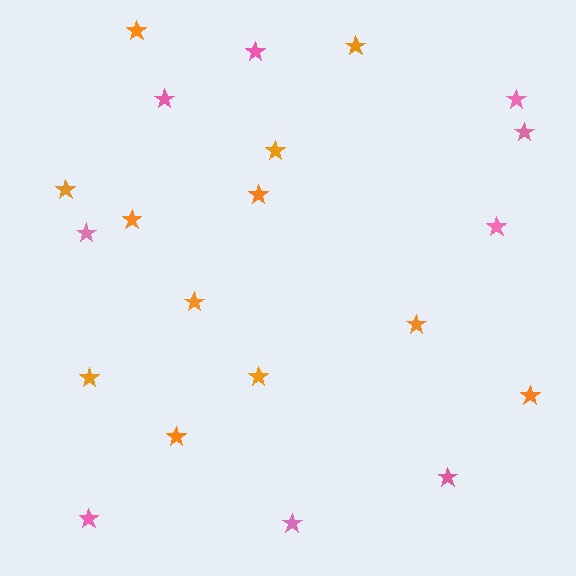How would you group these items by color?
There are 2 groups: one group of pink stars (9) and one group of orange stars (12).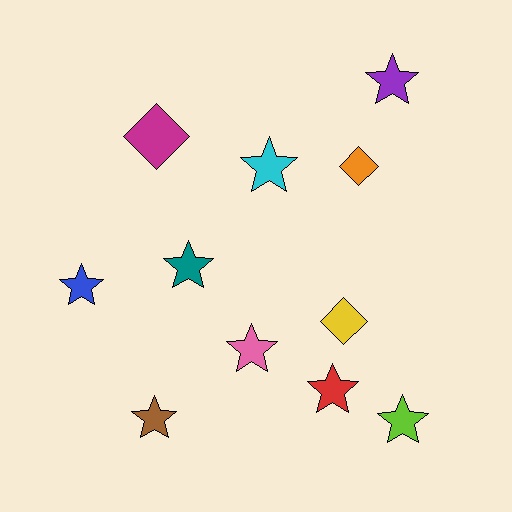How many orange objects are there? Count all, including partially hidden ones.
There is 1 orange object.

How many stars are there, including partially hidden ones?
There are 8 stars.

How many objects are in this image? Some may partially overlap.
There are 11 objects.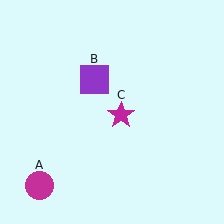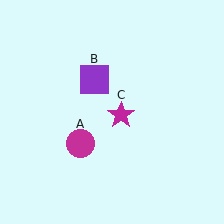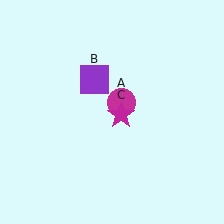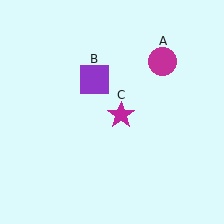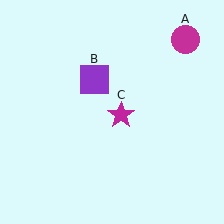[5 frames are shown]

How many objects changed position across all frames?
1 object changed position: magenta circle (object A).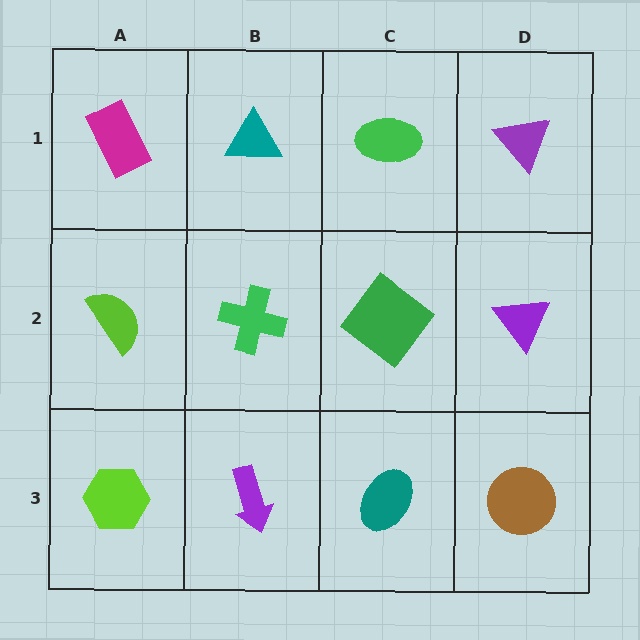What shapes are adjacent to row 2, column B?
A teal triangle (row 1, column B), a purple arrow (row 3, column B), a lime semicircle (row 2, column A), a green diamond (row 2, column C).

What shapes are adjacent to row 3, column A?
A lime semicircle (row 2, column A), a purple arrow (row 3, column B).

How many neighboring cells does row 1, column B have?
3.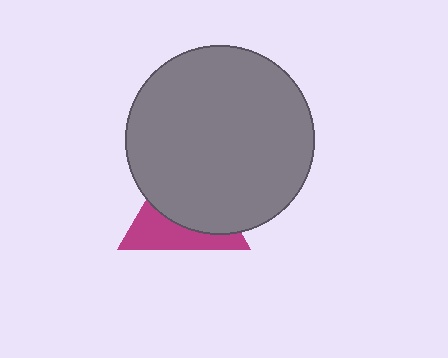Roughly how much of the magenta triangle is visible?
A small part of it is visible (roughly 39%).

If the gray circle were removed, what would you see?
You would see the complete magenta triangle.